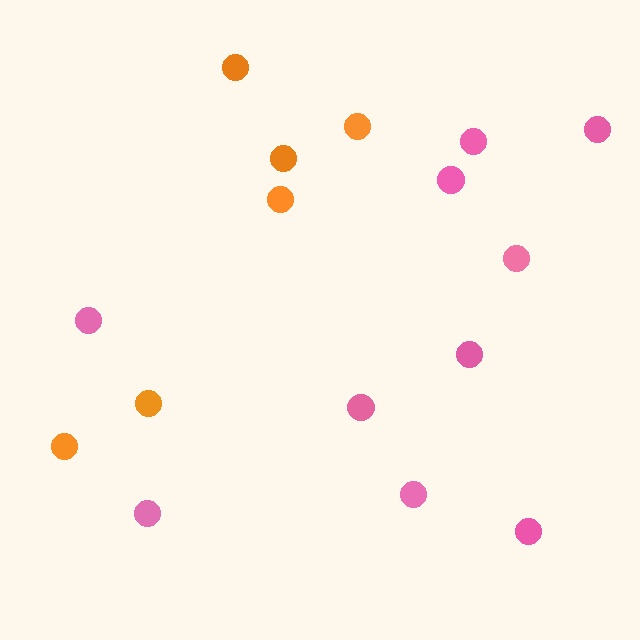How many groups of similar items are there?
There are 2 groups: one group of pink circles (10) and one group of orange circles (6).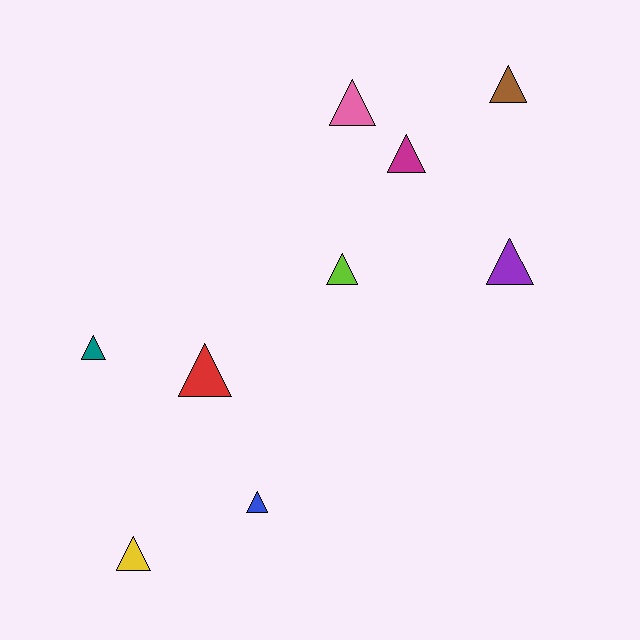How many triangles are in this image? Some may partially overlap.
There are 9 triangles.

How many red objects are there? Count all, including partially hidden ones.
There is 1 red object.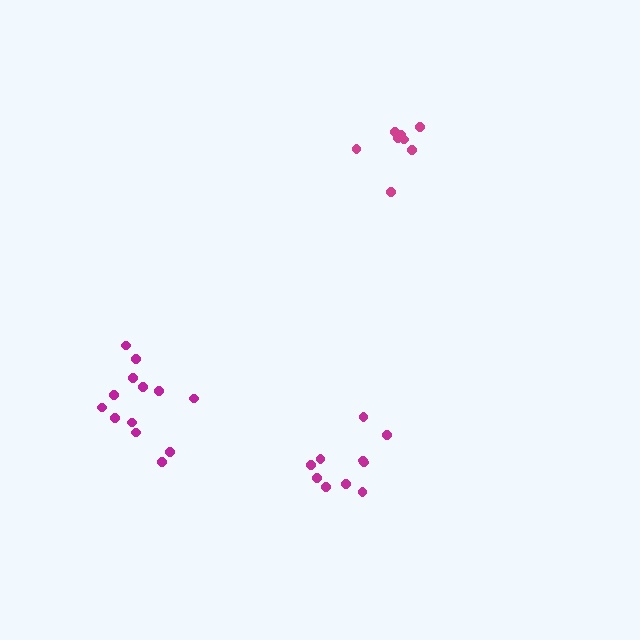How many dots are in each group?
Group 1: 8 dots, Group 2: 13 dots, Group 3: 10 dots (31 total).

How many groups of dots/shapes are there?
There are 3 groups.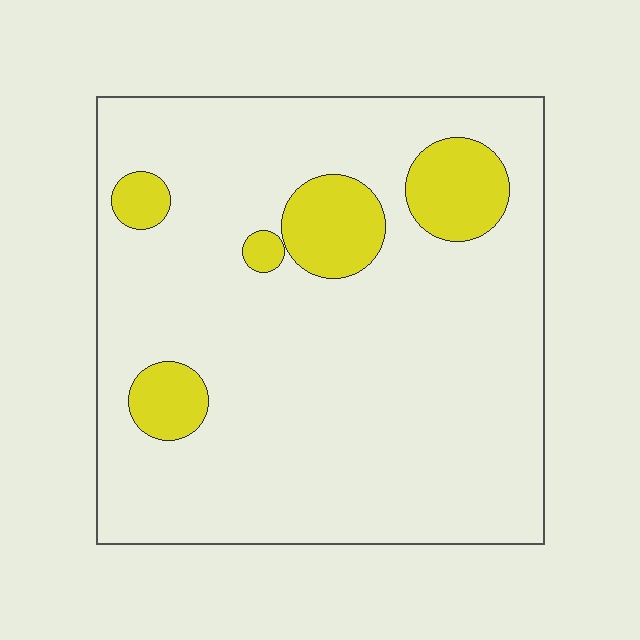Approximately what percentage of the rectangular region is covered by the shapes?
Approximately 15%.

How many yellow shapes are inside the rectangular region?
5.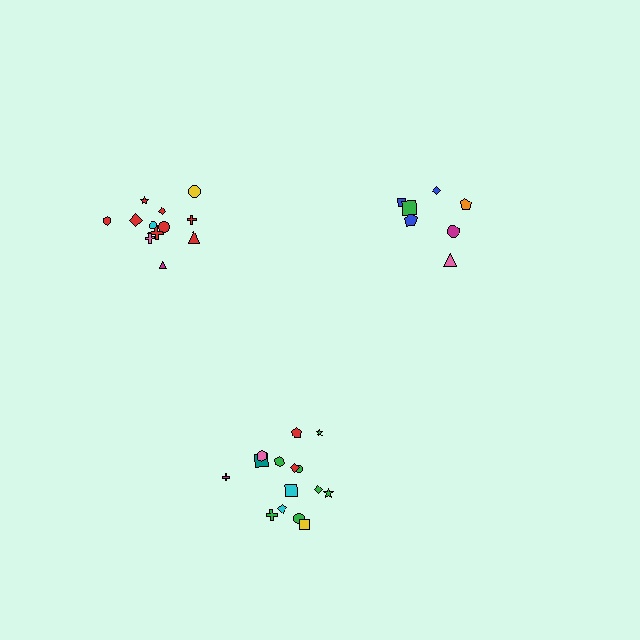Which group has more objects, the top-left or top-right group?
The top-left group.